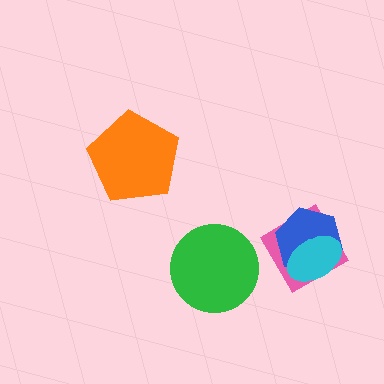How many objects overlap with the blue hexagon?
2 objects overlap with the blue hexagon.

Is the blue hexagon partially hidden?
Yes, it is partially covered by another shape.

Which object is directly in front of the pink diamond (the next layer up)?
The blue hexagon is directly in front of the pink diamond.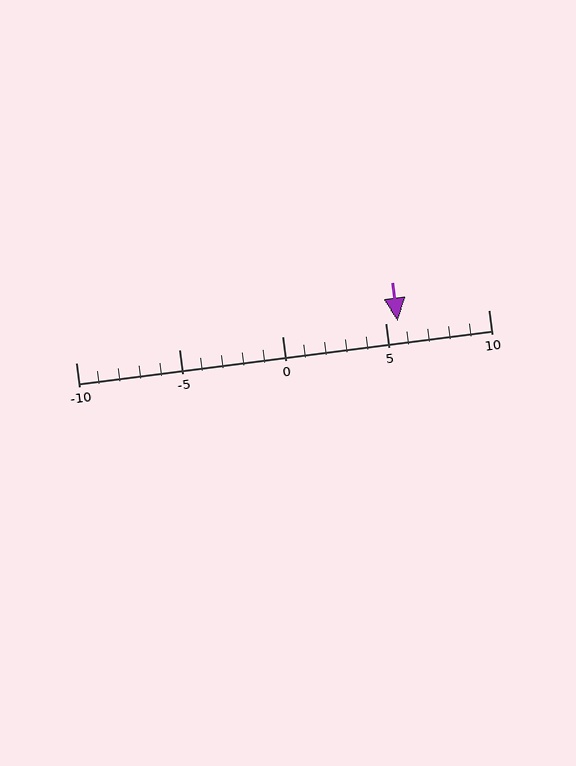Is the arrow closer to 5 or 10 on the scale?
The arrow is closer to 5.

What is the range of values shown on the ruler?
The ruler shows values from -10 to 10.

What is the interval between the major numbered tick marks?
The major tick marks are spaced 5 units apart.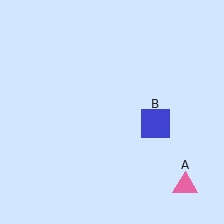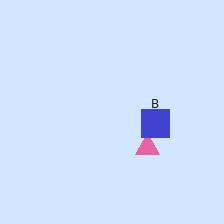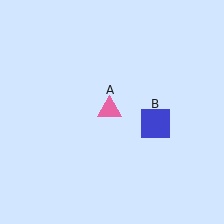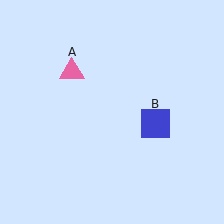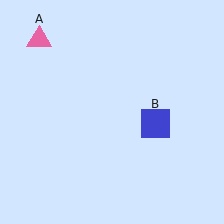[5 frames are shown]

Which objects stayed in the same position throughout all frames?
Blue square (object B) remained stationary.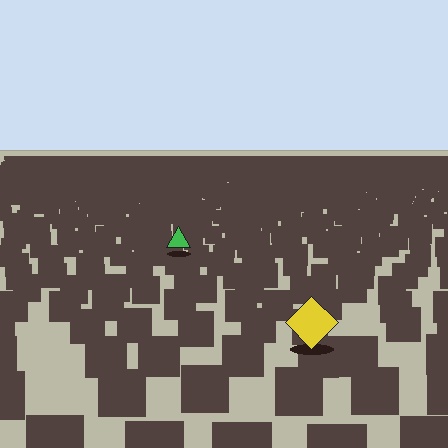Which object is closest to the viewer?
The yellow diamond is closest. The texture marks near it are larger and more spread out.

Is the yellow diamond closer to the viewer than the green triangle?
Yes. The yellow diamond is closer — you can tell from the texture gradient: the ground texture is coarser near it.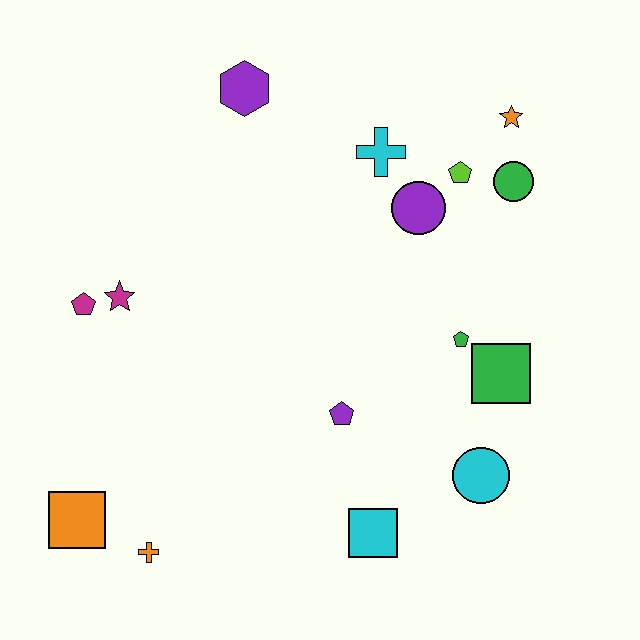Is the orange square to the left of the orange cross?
Yes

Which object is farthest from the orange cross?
The orange star is farthest from the orange cross.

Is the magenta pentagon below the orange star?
Yes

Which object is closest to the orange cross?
The orange square is closest to the orange cross.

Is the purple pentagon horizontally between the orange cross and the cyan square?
Yes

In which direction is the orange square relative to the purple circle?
The orange square is to the left of the purple circle.